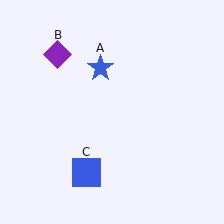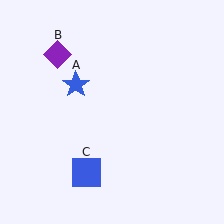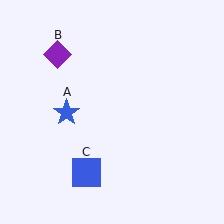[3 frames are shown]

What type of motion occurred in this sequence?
The blue star (object A) rotated counterclockwise around the center of the scene.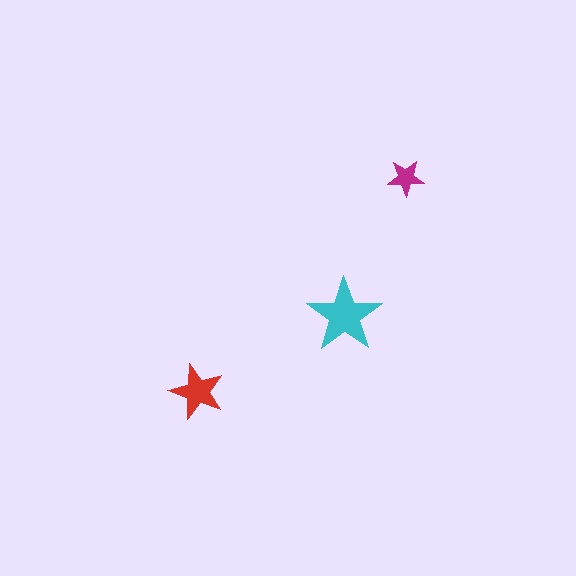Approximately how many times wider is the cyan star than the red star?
About 1.5 times wider.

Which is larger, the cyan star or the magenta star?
The cyan one.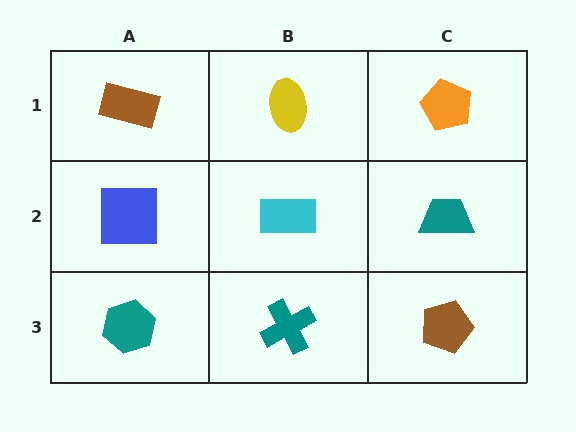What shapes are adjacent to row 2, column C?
An orange pentagon (row 1, column C), a brown pentagon (row 3, column C), a cyan rectangle (row 2, column B).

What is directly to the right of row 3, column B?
A brown pentagon.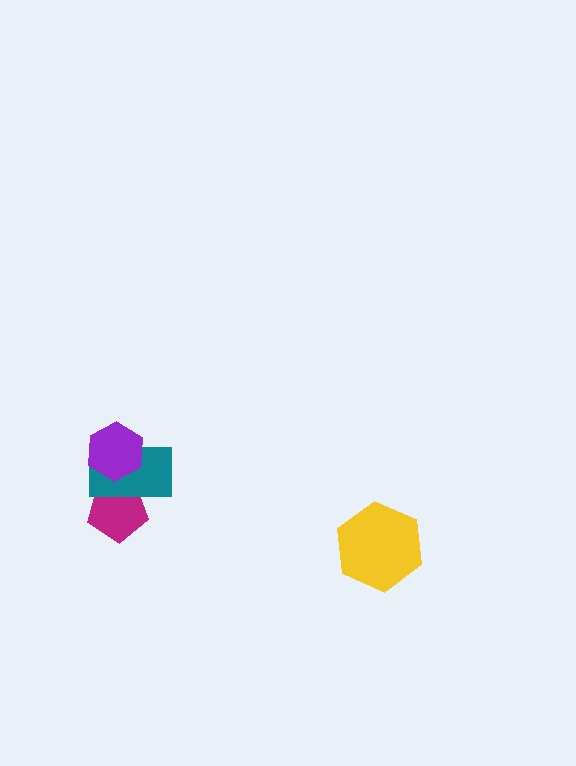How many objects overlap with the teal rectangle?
2 objects overlap with the teal rectangle.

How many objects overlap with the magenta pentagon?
1 object overlaps with the magenta pentagon.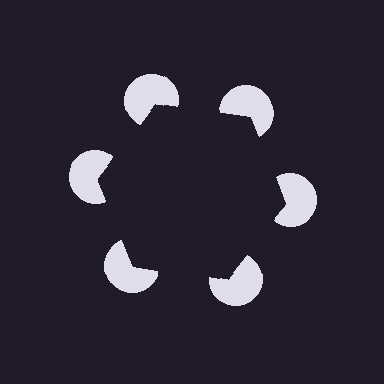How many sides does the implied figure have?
6 sides.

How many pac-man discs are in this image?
There are 6 — one at each vertex of the illusory hexagon.